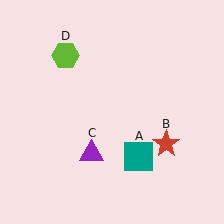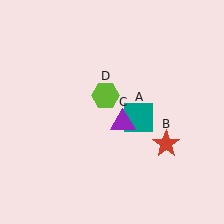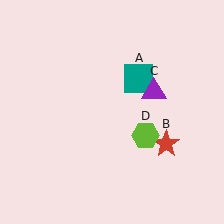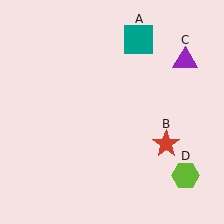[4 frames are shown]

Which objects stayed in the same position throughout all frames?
Red star (object B) remained stationary.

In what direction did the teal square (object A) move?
The teal square (object A) moved up.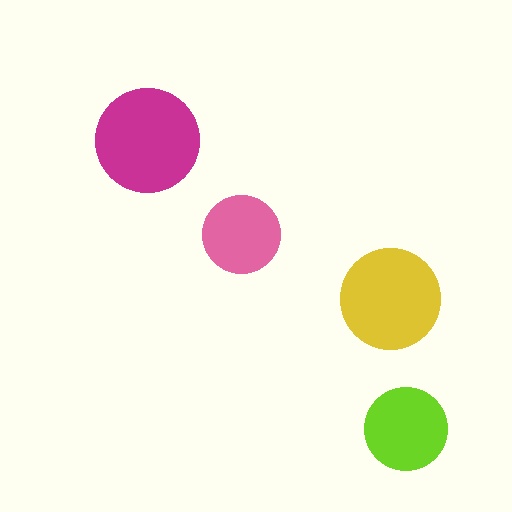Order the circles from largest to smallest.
the magenta one, the yellow one, the lime one, the pink one.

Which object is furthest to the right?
The lime circle is rightmost.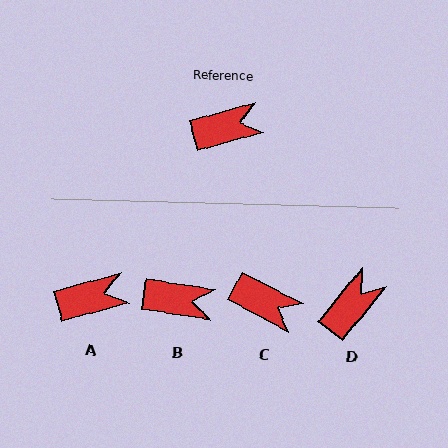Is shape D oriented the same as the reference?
No, it is off by about 35 degrees.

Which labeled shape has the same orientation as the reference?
A.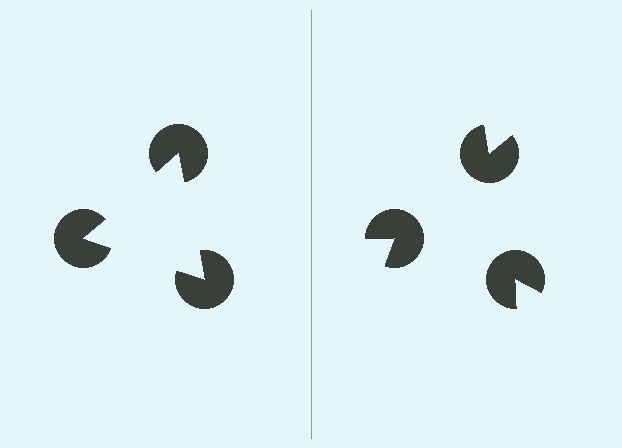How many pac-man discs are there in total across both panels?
6 — 3 on each side.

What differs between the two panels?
The pac-man discs are positioned identically on both sides; only the wedge orientations differ. On the left they align to a triangle; on the right they are misaligned.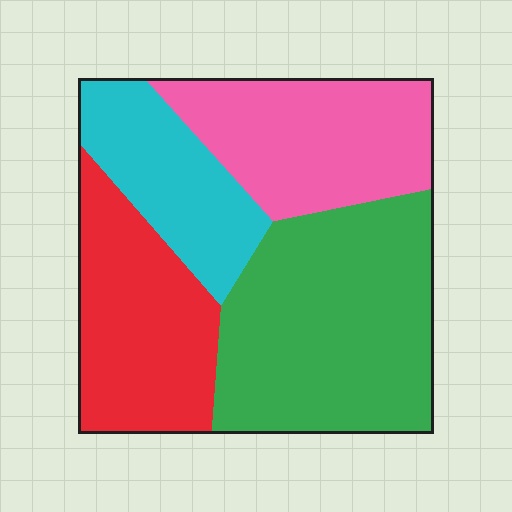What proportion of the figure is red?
Red covers roughly 25% of the figure.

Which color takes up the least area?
Cyan, at roughly 15%.